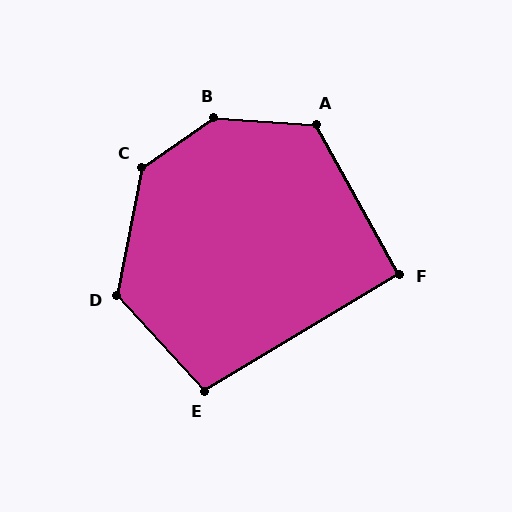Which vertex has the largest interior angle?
B, at approximately 141 degrees.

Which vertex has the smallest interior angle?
F, at approximately 92 degrees.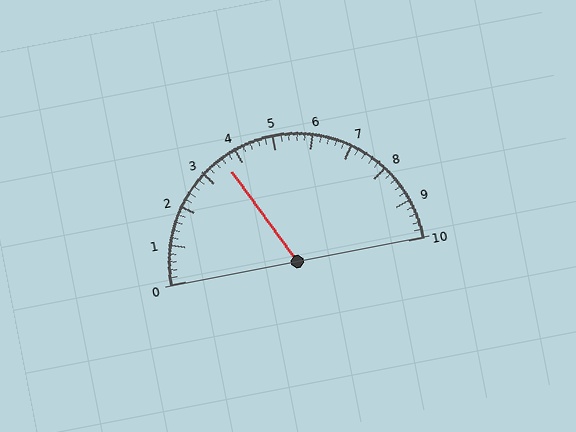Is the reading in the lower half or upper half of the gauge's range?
The reading is in the lower half of the range (0 to 10).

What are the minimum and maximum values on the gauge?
The gauge ranges from 0 to 10.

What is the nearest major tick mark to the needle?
The nearest major tick mark is 4.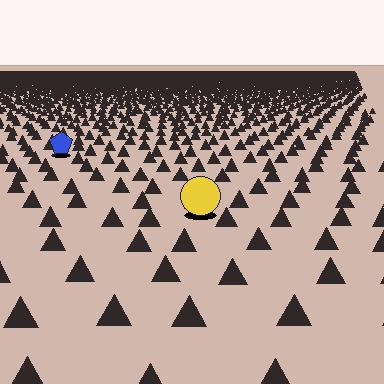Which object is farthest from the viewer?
The blue pentagon is farthest from the viewer. It appears smaller and the ground texture around it is denser.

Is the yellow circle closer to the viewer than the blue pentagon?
Yes. The yellow circle is closer — you can tell from the texture gradient: the ground texture is coarser near it.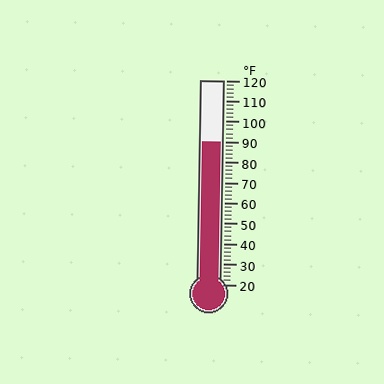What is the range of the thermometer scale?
The thermometer scale ranges from 20°F to 120°F.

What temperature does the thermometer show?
The thermometer shows approximately 90°F.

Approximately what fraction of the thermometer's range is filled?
The thermometer is filled to approximately 70% of its range.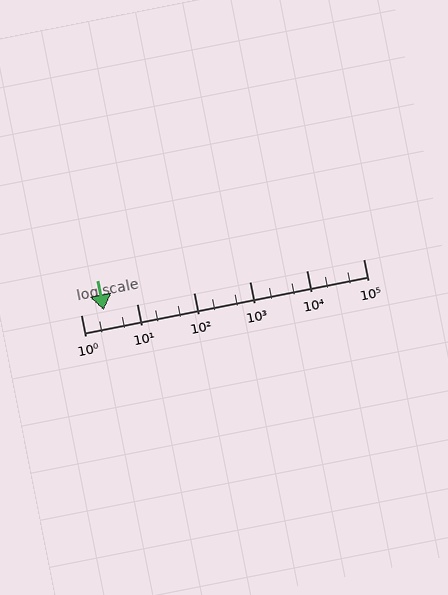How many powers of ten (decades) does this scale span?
The scale spans 5 decades, from 1 to 100000.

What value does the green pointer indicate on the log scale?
The pointer indicates approximately 2.6.